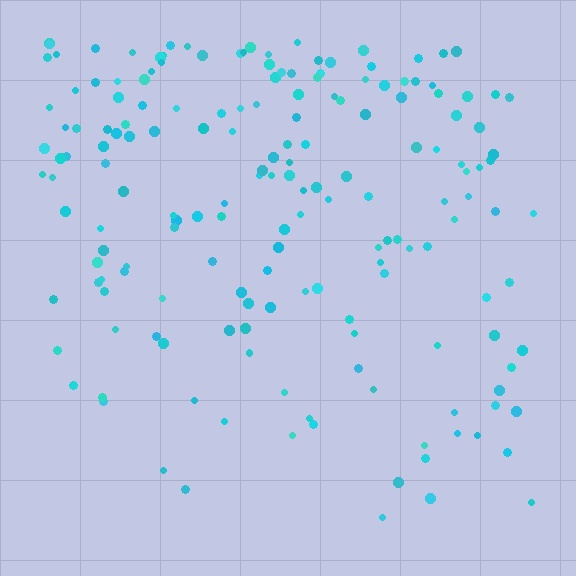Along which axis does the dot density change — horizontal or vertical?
Vertical.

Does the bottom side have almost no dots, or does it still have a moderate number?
Still a moderate number, just noticeably fewer than the top.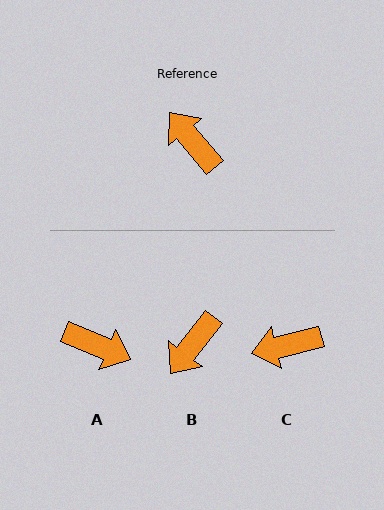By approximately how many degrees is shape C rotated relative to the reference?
Approximately 64 degrees counter-clockwise.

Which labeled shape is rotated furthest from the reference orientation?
A, about 153 degrees away.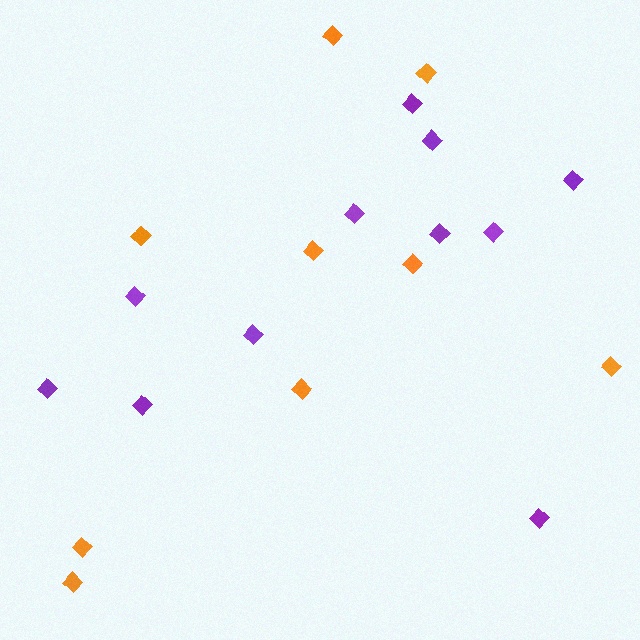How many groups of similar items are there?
There are 2 groups: one group of orange diamonds (9) and one group of purple diamonds (11).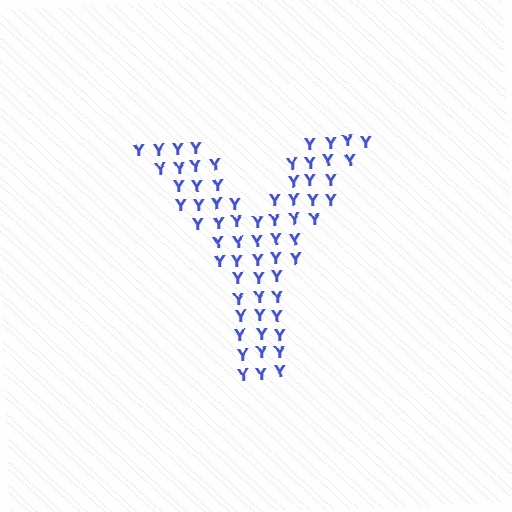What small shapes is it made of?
It is made of small letter Y's.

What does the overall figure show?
The overall figure shows the letter Y.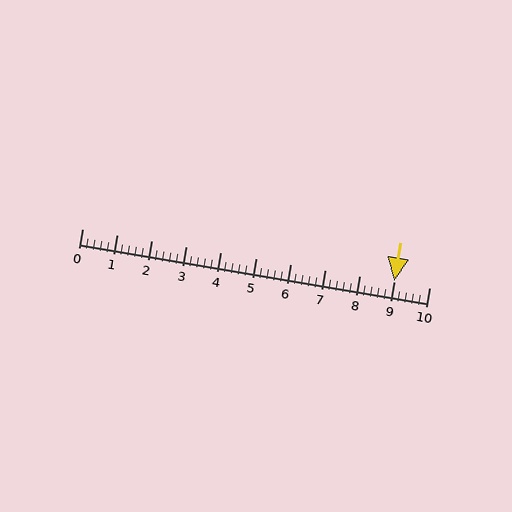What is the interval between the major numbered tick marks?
The major tick marks are spaced 1 units apart.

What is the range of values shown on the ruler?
The ruler shows values from 0 to 10.